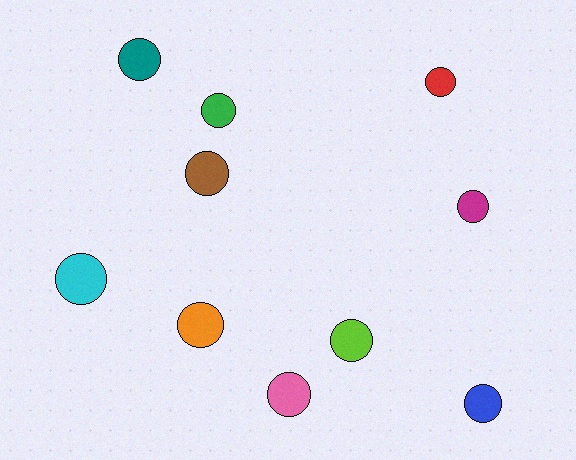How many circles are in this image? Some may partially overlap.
There are 10 circles.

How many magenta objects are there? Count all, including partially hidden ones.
There is 1 magenta object.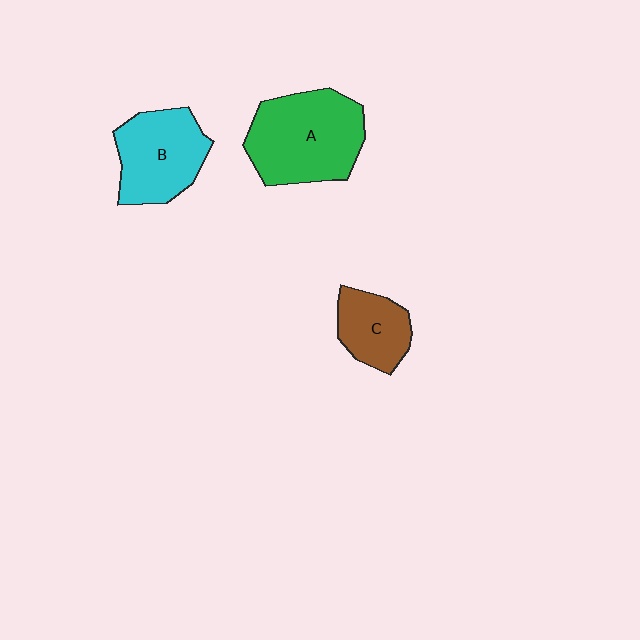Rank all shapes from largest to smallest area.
From largest to smallest: A (green), B (cyan), C (brown).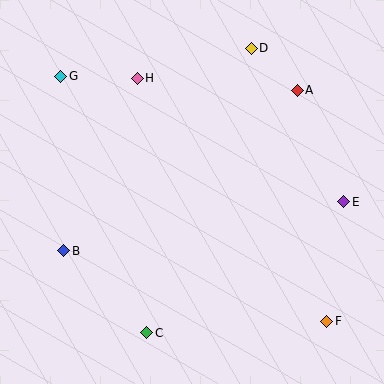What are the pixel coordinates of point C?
Point C is at (147, 333).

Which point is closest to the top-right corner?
Point A is closest to the top-right corner.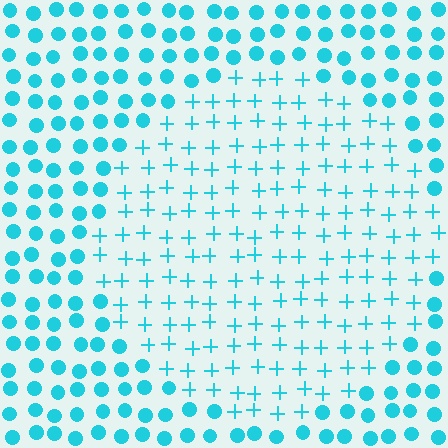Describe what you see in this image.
The image is filled with small cyan elements arranged in a uniform grid. A circle-shaped region contains plus signs, while the surrounding area contains circles. The boundary is defined purely by the change in element shape.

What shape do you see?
I see a circle.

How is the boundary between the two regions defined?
The boundary is defined by a change in element shape: plus signs inside vs. circles outside. All elements share the same color and spacing.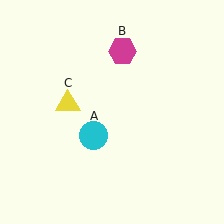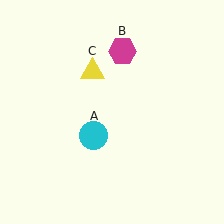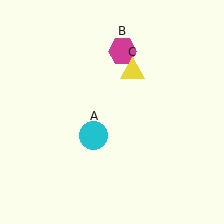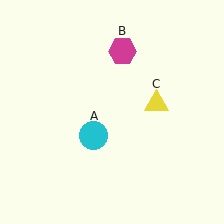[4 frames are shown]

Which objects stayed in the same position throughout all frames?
Cyan circle (object A) and magenta hexagon (object B) remained stationary.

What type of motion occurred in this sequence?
The yellow triangle (object C) rotated clockwise around the center of the scene.